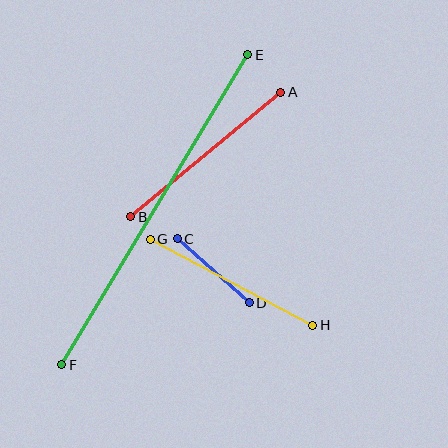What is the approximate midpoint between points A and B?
The midpoint is at approximately (206, 154) pixels.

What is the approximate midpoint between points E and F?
The midpoint is at approximately (155, 210) pixels.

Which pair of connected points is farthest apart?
Points E and F are farthest apart.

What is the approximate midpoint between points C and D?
The midpoint is at approximately (213, 271) pixels.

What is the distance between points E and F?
The distance is approximately 361 pixels.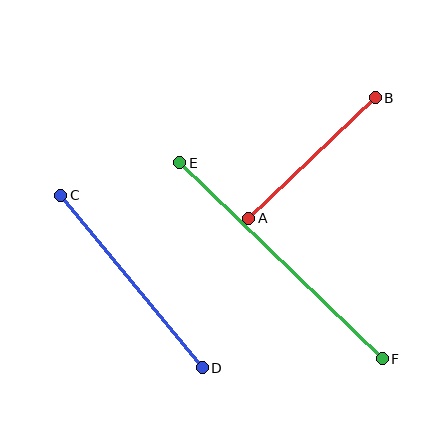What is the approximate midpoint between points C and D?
The midpoint is at approximately (131, 282) pixels.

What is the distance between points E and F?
The distance is approximately 282 pixels.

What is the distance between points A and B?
The distance is approximately 175 pixels.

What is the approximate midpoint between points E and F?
The midpoint is at approximately (281, 261) pixels.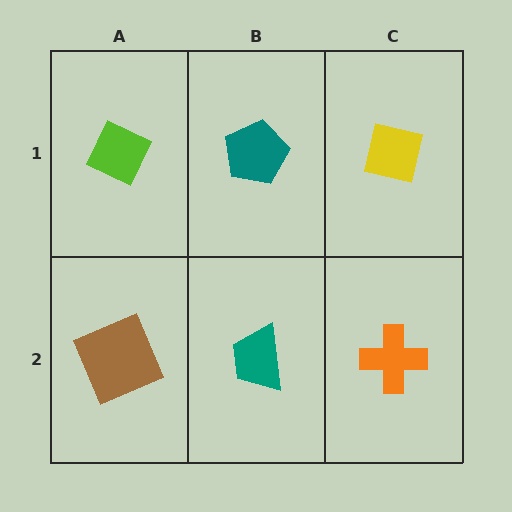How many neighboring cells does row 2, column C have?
2.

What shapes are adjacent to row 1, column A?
A brown square (row 2, column A), a teal pentagon (row 1, column B).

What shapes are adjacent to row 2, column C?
A yellow square (row 1, column C), a teal trapezoid (row 2, column B).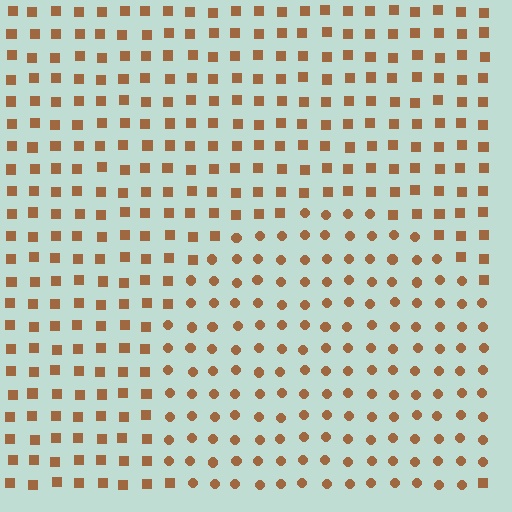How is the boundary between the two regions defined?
The boundary is defined by a change in element shape: circles inside vs. squares outside. All elements share the same color and spacing.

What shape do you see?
I see a circle.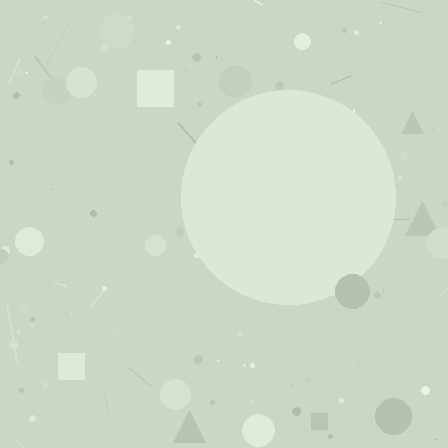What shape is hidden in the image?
A circle is hidden in the image.